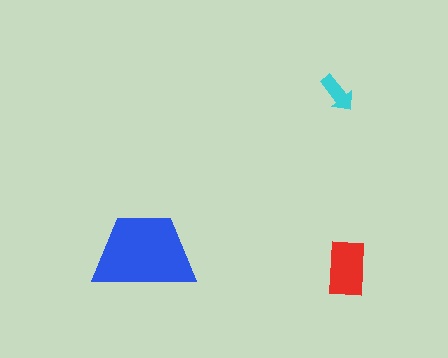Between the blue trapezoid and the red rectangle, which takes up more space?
The blue trapezoid.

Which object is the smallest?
The cyan arrow.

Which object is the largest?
The blue trapezoid.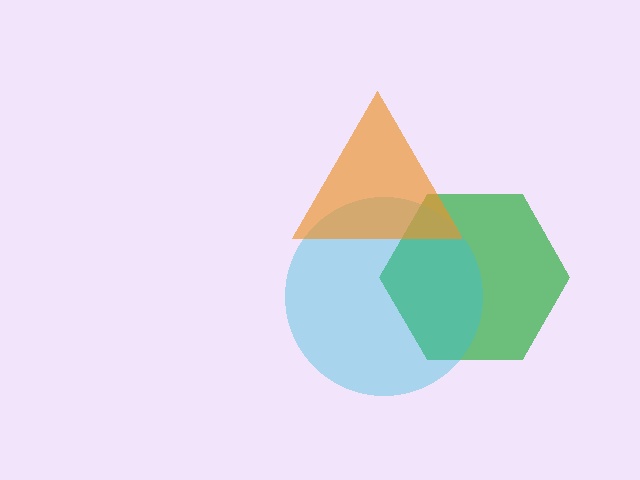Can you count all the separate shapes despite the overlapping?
Yes, there are 3 separate shapes.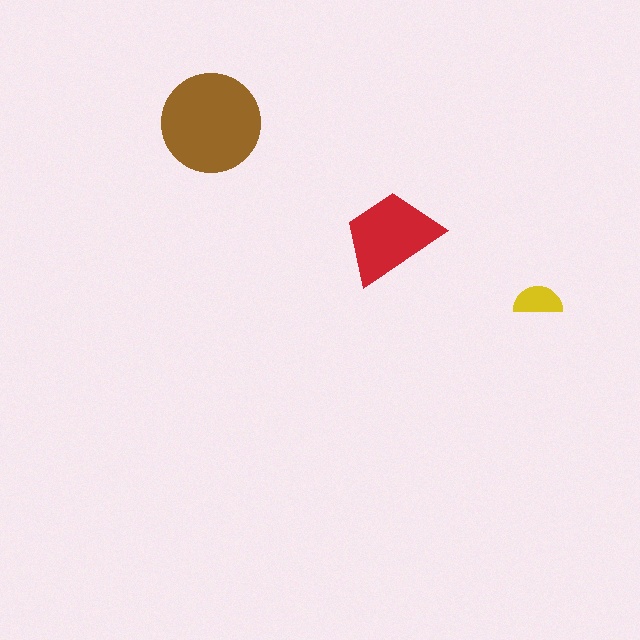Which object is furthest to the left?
The brown circle is leftmost.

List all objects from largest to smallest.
The brown circle, the red trapezoid, the yellow semicircle.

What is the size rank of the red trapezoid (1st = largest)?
2nd.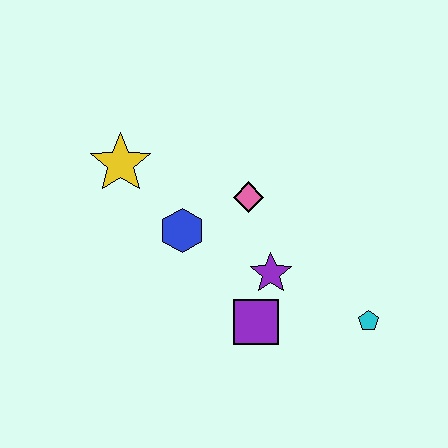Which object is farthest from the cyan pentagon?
The yellow star is farthest from the cyan pentagon.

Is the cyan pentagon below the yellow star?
Yes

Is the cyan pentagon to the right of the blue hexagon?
Yes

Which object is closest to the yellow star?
The blue hexagon is closest to the yellow star.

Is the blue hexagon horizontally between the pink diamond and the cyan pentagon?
No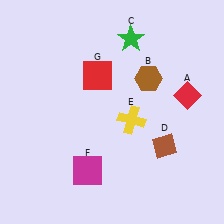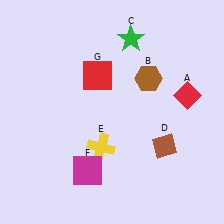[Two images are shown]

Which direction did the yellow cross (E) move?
The yellow cross (E) moved left.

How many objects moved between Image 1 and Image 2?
1 object moved between the two images.